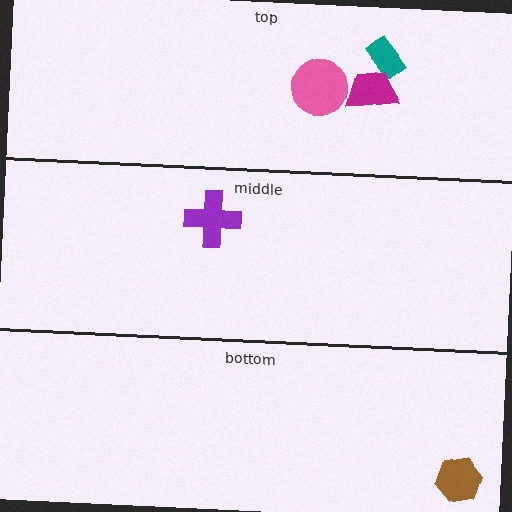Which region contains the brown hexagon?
The bottom region.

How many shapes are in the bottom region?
1.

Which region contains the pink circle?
The top region.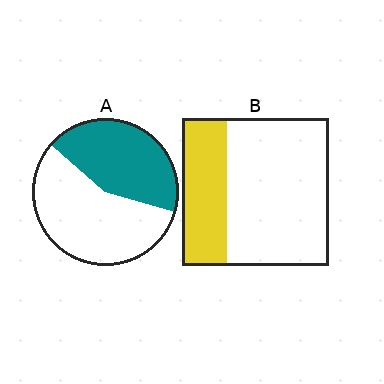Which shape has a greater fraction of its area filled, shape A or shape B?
Shape A.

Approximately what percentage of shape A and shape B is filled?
A is approximately 45% and B is approximately 30%.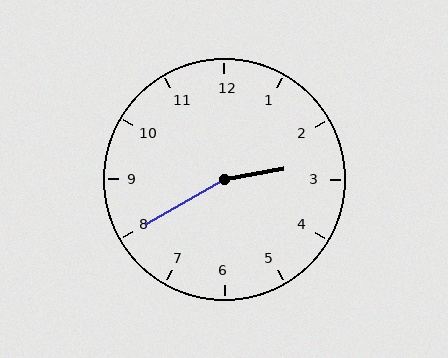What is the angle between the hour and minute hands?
Approximately 160 degrees.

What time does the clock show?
2:40.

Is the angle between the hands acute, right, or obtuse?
It is obtuse.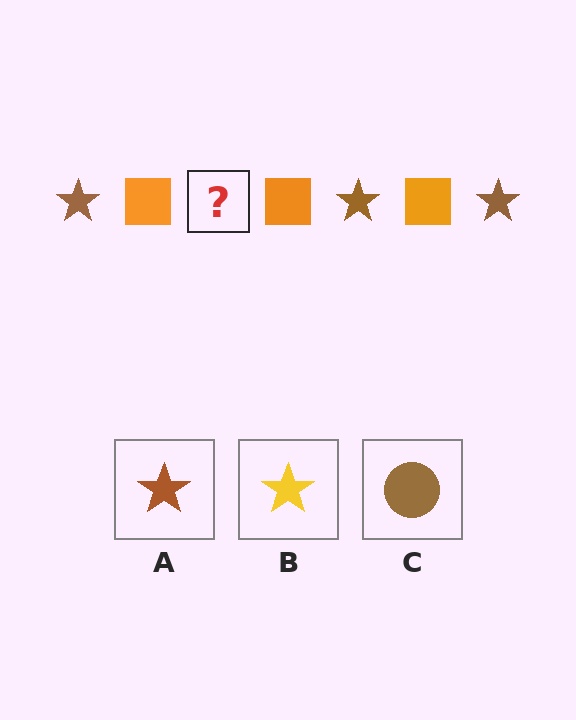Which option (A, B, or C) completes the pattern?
A.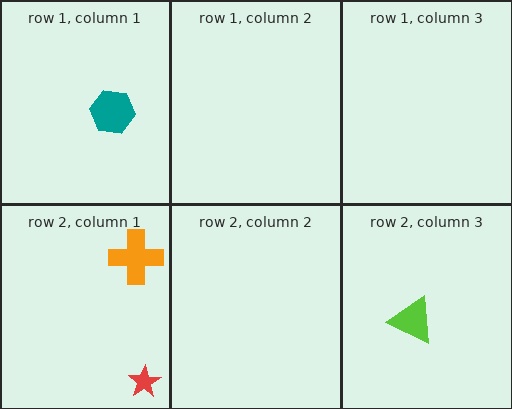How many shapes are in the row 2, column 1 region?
2.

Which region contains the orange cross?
The row 2, column 1 region.